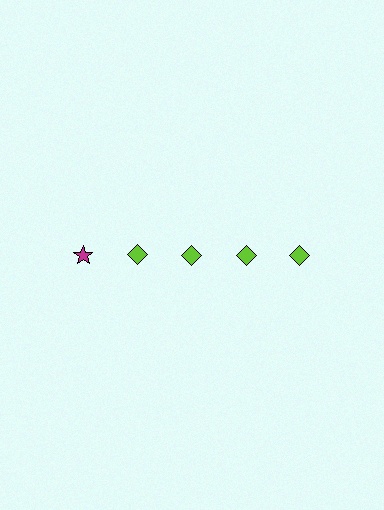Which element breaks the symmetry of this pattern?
The magenta star in the top row, leftmost column breaks the symmetry. All other shapes are lime diamonds.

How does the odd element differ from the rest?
It differs in both color (magenta instead of lime) and shape (star instead of diamond).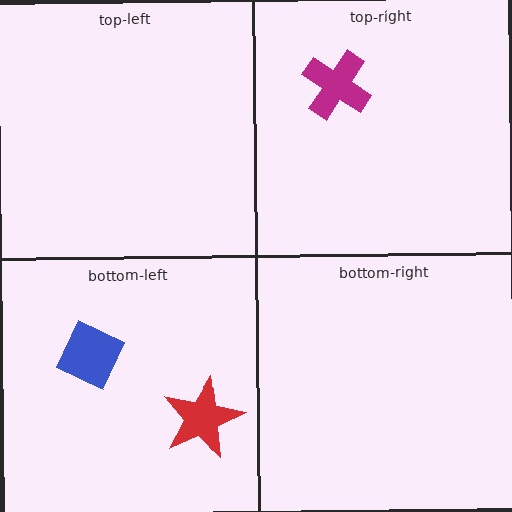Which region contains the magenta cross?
The top-right region.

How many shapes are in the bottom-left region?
2.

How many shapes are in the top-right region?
1.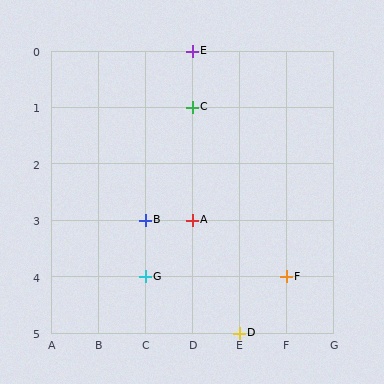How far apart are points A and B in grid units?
Points A and B are 1 column apart.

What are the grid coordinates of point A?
Point A is at grid coordinates (D, 3).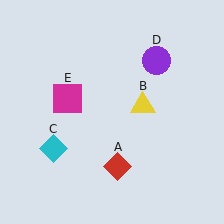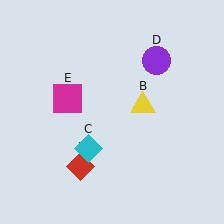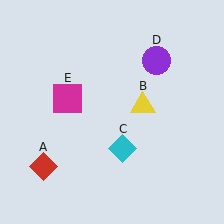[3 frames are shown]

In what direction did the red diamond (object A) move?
The red diamond (object A) moved left.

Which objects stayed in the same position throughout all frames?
Yellow triangle (object B) and purple circle (object D) and magenta square (object E) remained stationary.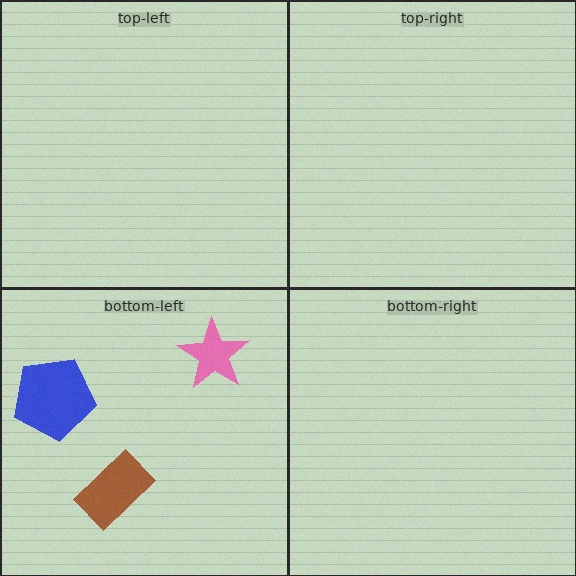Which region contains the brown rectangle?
The bottom-left region.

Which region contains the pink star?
The bottom-left region.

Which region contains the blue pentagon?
The bottom-left region.